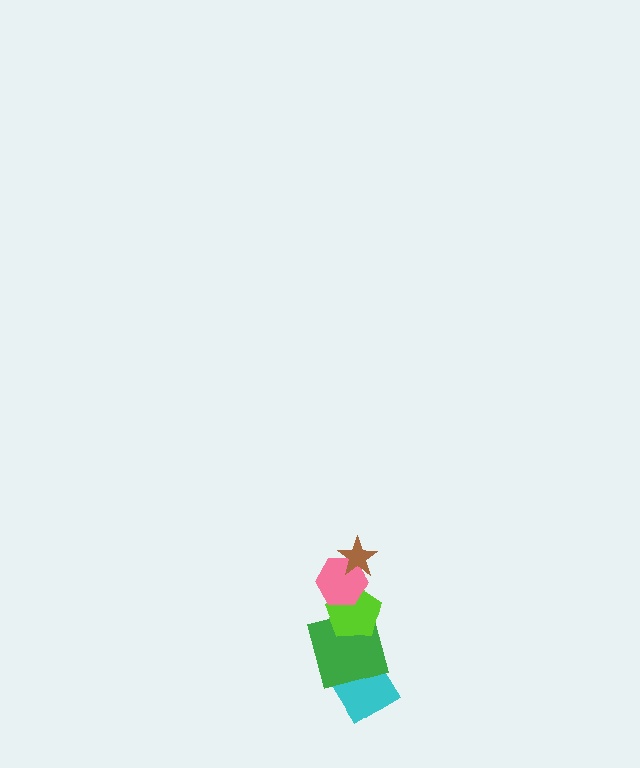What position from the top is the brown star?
The brown star is 1st from the top.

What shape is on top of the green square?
The lime pentagon is on top of the green square.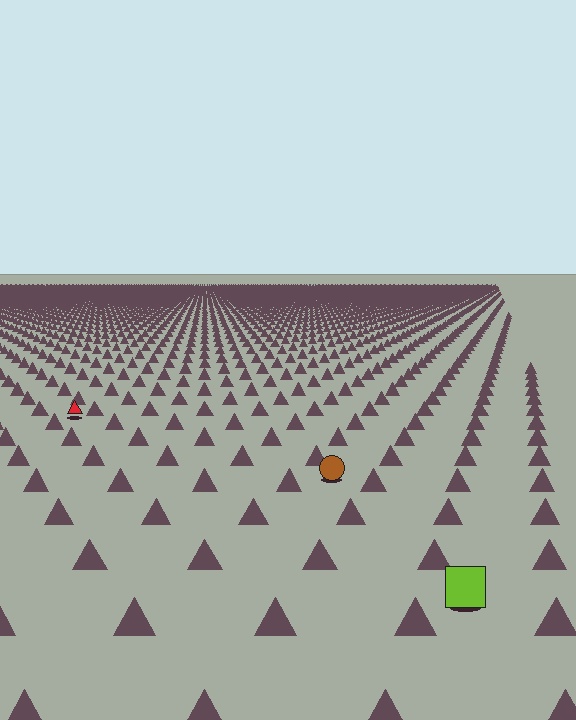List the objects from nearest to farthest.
From nearest to farthest: the lime square, the brown circle, the red triangle.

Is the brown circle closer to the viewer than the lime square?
No. The lime square is closer — you can tell from the texture gradient: the ground texture is coarser near it.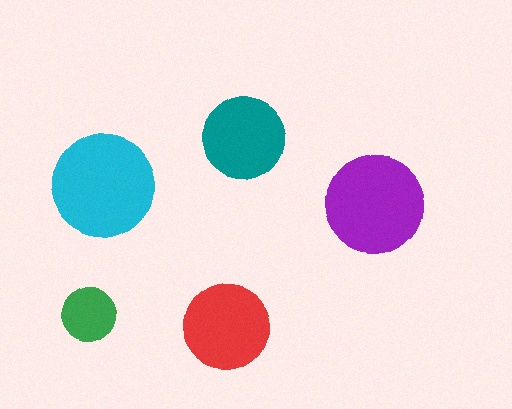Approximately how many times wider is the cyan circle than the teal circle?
About 1.5 times wider.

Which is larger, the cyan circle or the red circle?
The cyan one.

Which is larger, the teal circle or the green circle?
The teal one.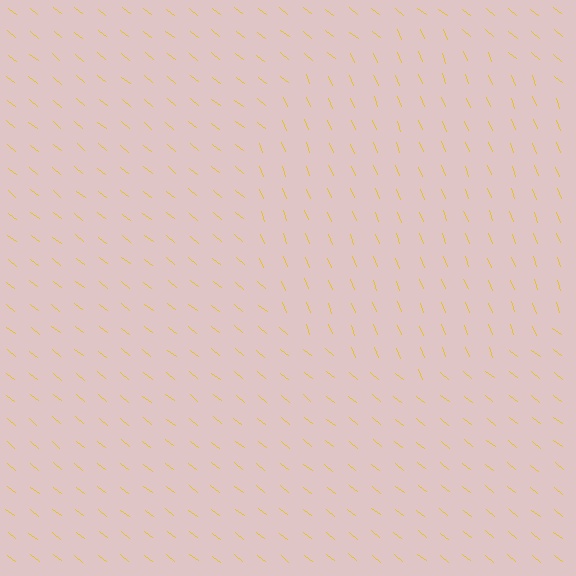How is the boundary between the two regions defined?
The boundary is defined purely by a change in line orientation (approximately 30 degrees difference). All lines are the same color and thickness.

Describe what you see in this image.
The image is filled with small yellow line segments. A circle region in the image has lines oriented differently from the surrounding lines, creating a visible texture boundary.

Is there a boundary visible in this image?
Yes, there is a texture boundary formed by a change in line orientation.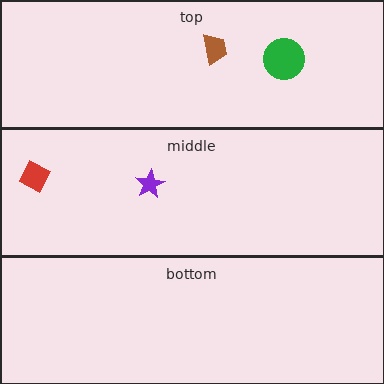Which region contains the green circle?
The top region.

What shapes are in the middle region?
The purple star, the red diamond.